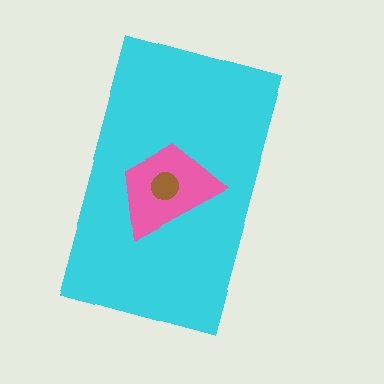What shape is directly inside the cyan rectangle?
The pink trapezoid.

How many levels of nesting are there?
3.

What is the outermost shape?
The cyan rectangle.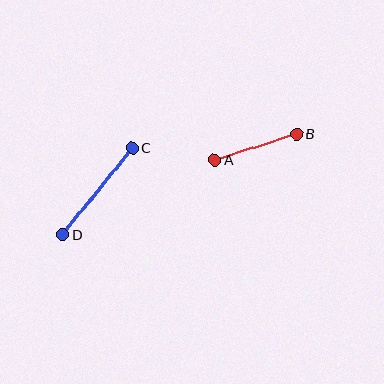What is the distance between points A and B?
The distance is approximately 87 pixels.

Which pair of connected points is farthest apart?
Points C and D are farthest apart.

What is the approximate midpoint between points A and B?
The midpoint is at approximately (256, 147) pixels.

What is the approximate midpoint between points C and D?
The midpoint is at approximately (97, 191) pixels.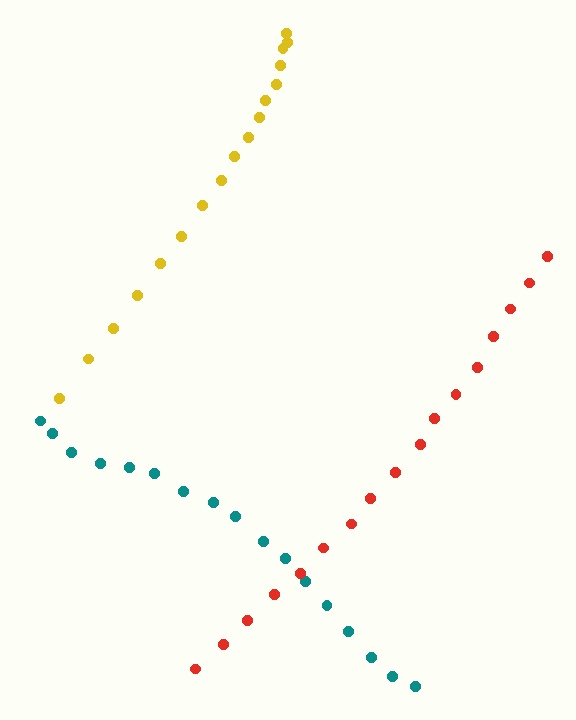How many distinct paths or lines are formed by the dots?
There are 3 distinct paths.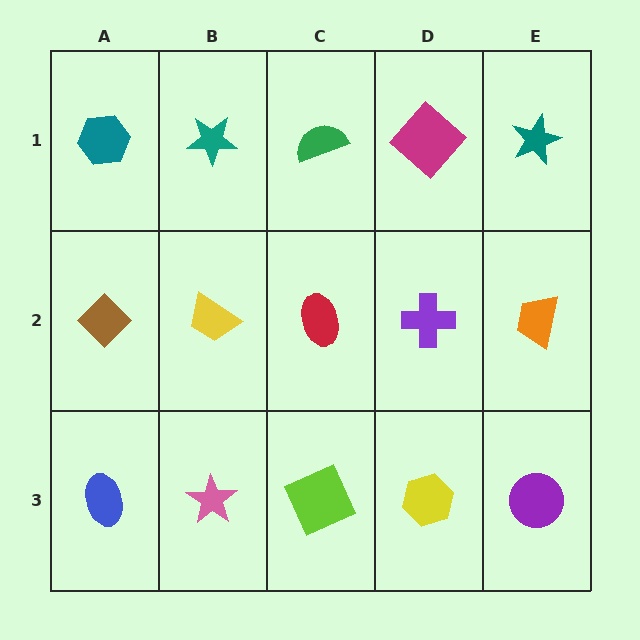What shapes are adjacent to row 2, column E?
A teal star (row 1, column E), a purple circle (row 3, column E), a purple cross (row 2, column D).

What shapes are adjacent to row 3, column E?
An orange trapezoid (row 2, column E), a yellow hexagon (row 3, column D).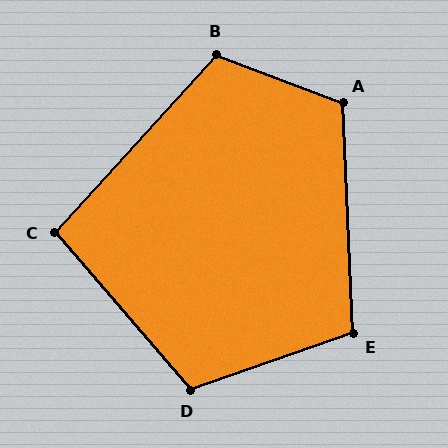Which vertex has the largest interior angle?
A, at approximately 114 degrees.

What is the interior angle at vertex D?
Approximately 112 degrees (obtuse).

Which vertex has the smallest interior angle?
C, at approximately 97 degrees.